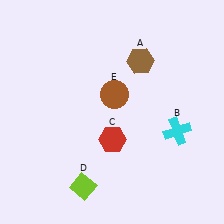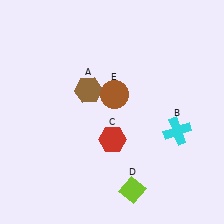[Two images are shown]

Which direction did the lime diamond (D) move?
The lime diamond (D) moved right.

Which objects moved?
The objects that moved are: the brown hexagon (A), the lime diamond (D).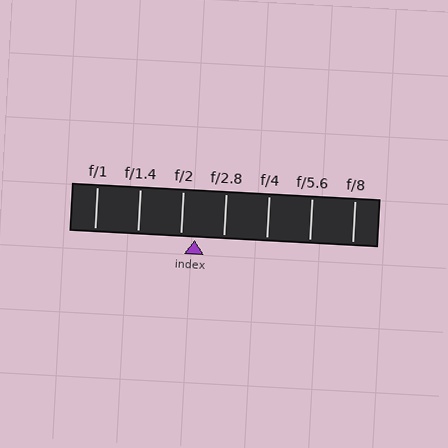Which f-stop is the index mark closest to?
The index mark is closest to f/2.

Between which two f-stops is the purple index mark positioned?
The index mark is between f/2 and f/2.8.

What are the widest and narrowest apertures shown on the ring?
The widest aperture shown is f/1 and the narrowest is f/8.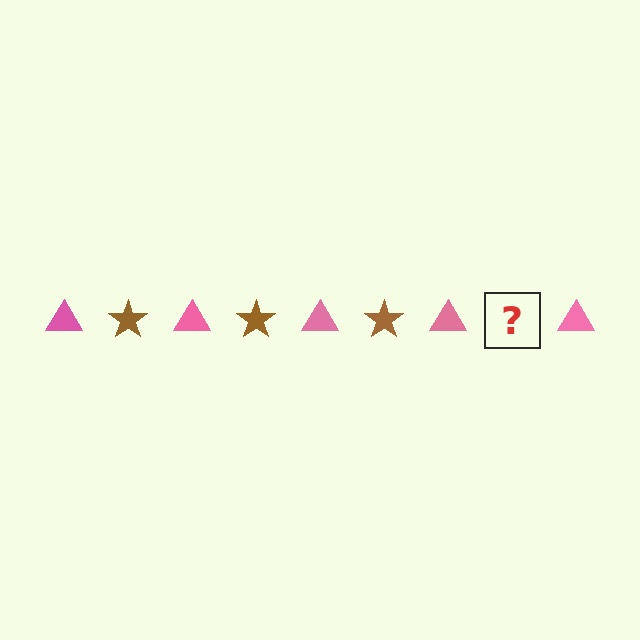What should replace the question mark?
The question mark should be replaced with a brown star.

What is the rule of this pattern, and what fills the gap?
The rule is that the pattern alternates between pink triangle and brown star. The gap should be filled with a brown star.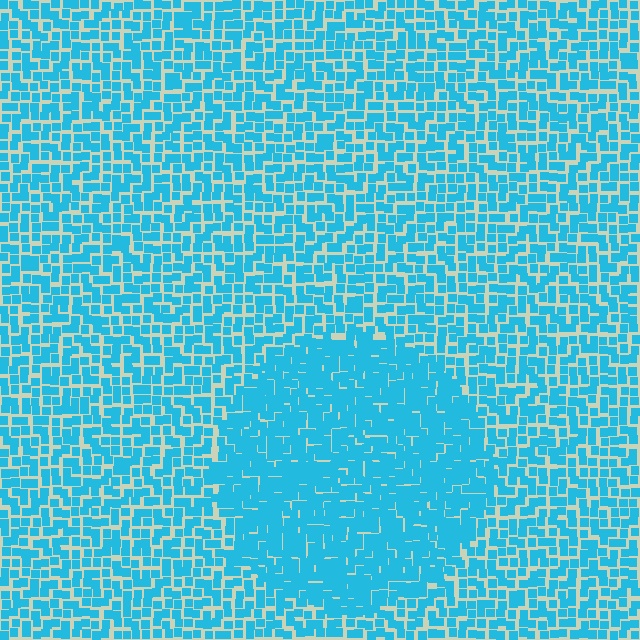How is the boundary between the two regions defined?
The boundary is defined by a change in element density (approximately 1.6x ratio). All elements are the same color, size, and shape.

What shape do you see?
I see a circle.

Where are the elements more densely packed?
The elements are more densely packed inside the circle boundary.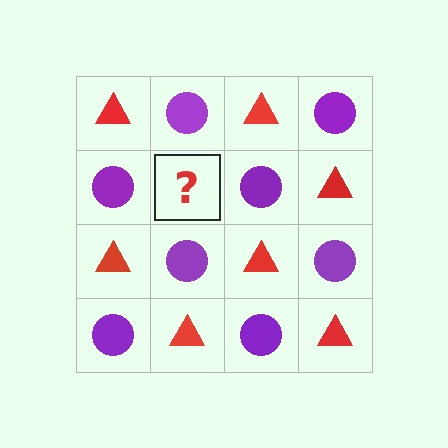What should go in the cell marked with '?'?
The missing cell should contain a red triangle.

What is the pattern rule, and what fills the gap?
The rule is that it alternates red triangle and purple circle in a checkerboard pattern. The gap should be filled with a red triangle.